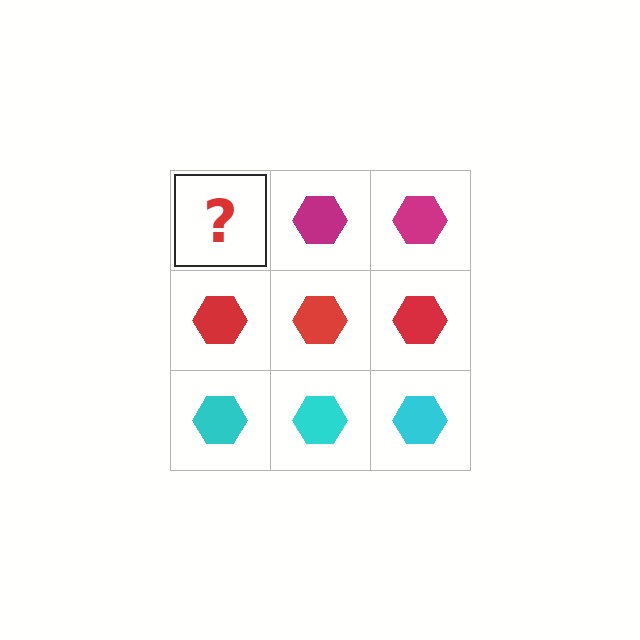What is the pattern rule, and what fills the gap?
The rule is that each row has a consistent color. The gap should be filled with a magenta hexagon.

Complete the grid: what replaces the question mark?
The question mark should be replaced with a magenta hexagon.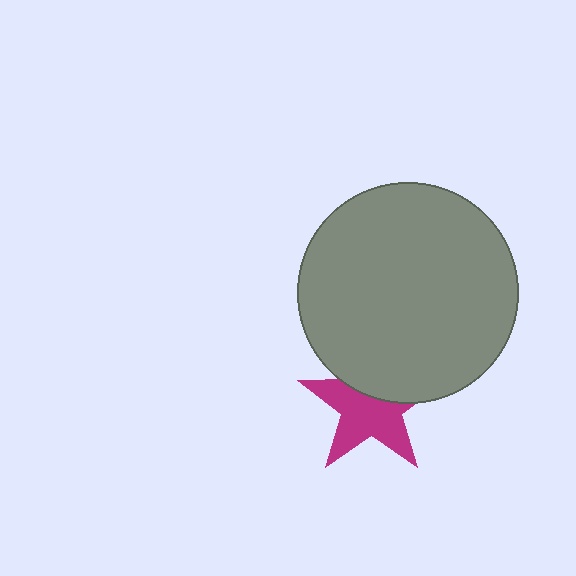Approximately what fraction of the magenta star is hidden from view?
Roughly 38% of the magenta star is hidden behind the gray circle.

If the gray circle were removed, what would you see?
You would see the complete magenta star.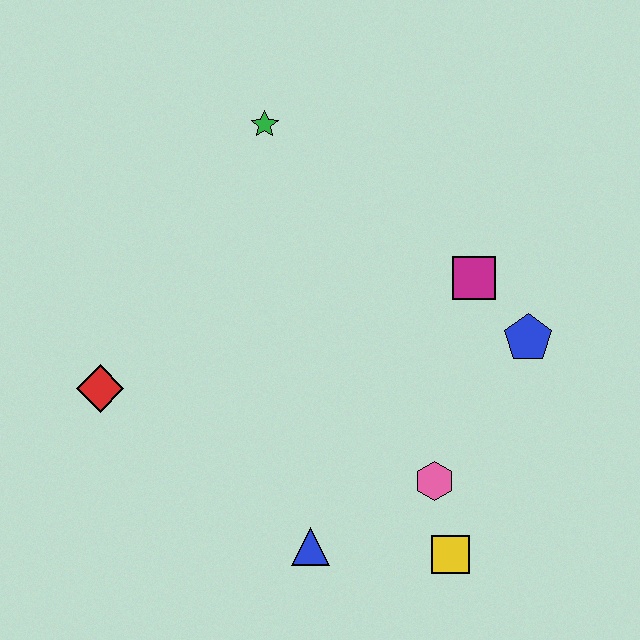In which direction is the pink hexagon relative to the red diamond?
The pink hexagon is to the right of the red diamond.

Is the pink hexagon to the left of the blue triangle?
No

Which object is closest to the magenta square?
The blue pentagon is closest to the magenta square.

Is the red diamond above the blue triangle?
Yes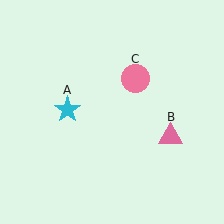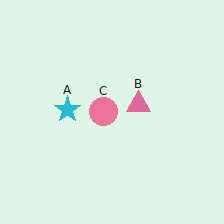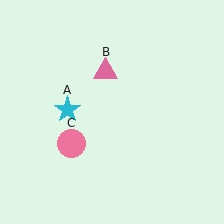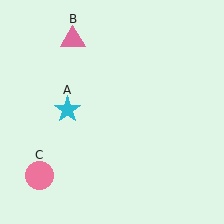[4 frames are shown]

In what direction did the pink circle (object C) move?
The pink circle (object C) moved down and to the left.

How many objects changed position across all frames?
2 objects changed position: pink triangle (object B), pink circle (object C).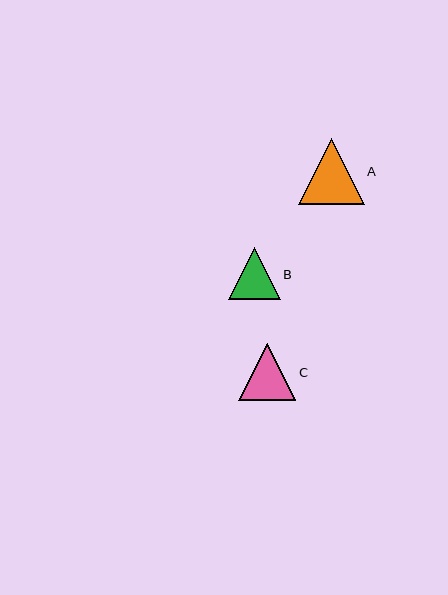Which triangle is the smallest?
Triangle B is the smallest with a size of approximately 52 pixels.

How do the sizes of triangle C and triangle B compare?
Triangle C and triangle B are approximately the same size.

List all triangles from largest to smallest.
From largest to smallest: A, C, B.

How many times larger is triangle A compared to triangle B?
Triangle A is approximately 1.3 times the size of triangle B.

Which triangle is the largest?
Triangle A is the largest with a size of approximately 66 pixels.